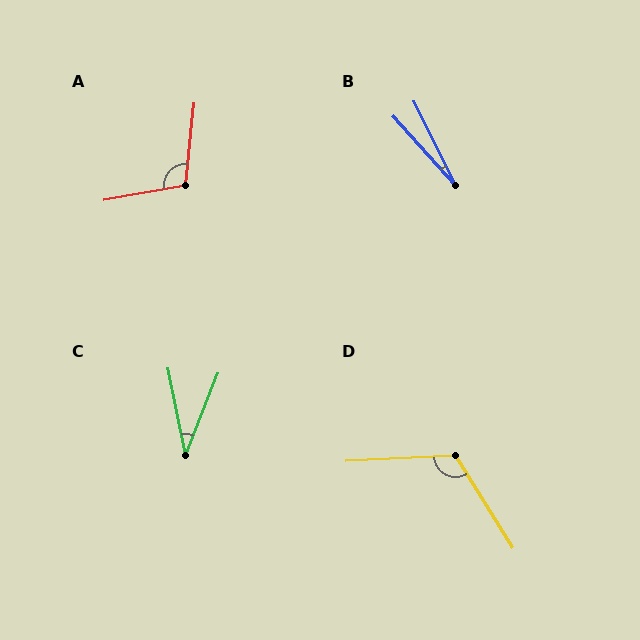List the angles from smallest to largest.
B (16°), C (33°), A (105°), D (119°).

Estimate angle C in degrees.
Approximately 33 degrees.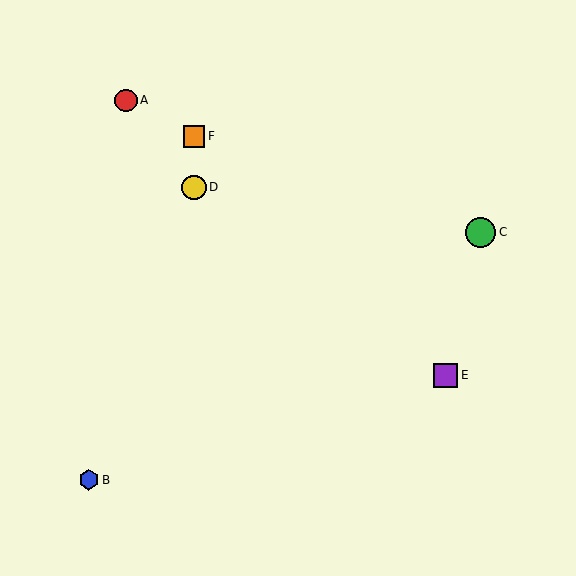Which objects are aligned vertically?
Objects D, F are aligned vertically.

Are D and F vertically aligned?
Yes, both are at x≈194.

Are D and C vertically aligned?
No, D is at x≈194 and C is at x≈481.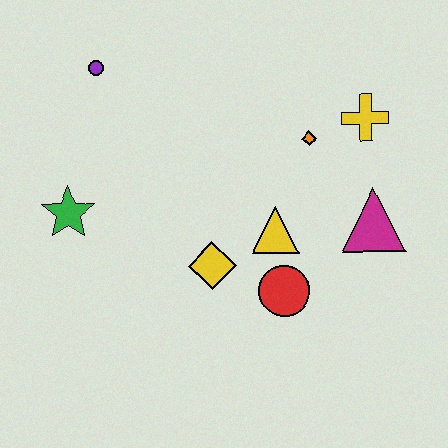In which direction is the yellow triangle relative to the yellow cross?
The yellow triangle is below the yellow cross.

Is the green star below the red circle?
No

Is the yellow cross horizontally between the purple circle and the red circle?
No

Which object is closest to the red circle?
The yellow triangle is closest to the red circle.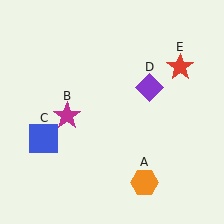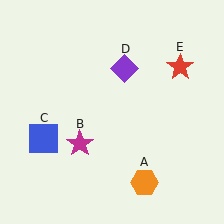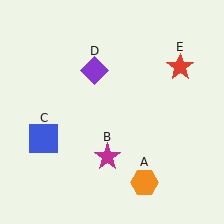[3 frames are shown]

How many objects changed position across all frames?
2 objects changed position: magenta star (object B), purple diamond (object D).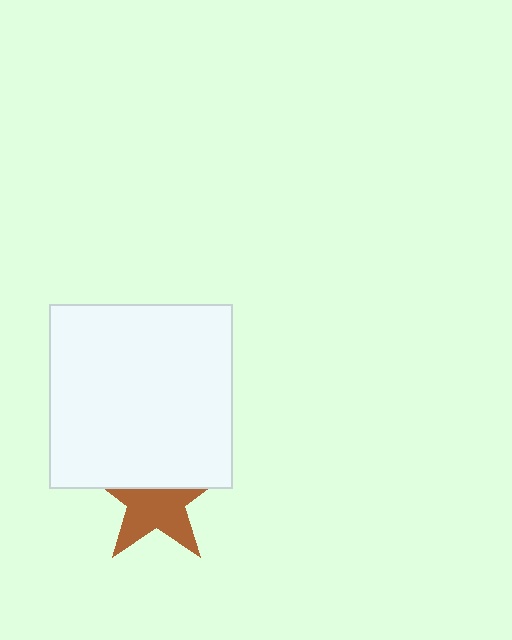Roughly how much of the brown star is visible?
About half of it is visible (roughly 57%).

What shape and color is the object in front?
The object in front is a white square.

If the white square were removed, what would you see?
You would see the complete brown star.